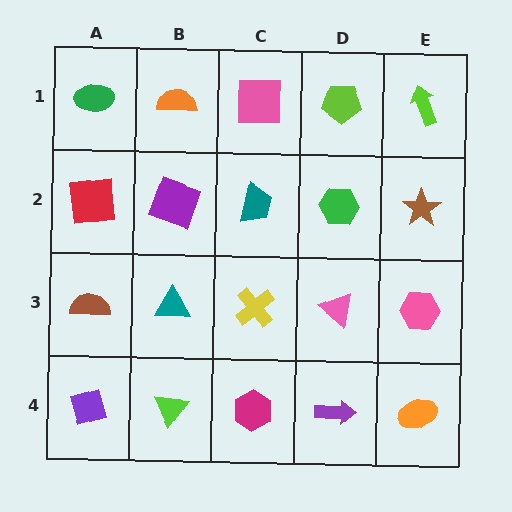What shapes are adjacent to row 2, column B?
An orange semicircle (row 1, column B), a teal triangle (row 3, column B), a red square (row 2, column A), a teal trapezoid (row 2, column C).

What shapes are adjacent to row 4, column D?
A pink triangle (row 3, column D), a magenta hexagon (row 4, column C), an orange ellipse (row 4, column E).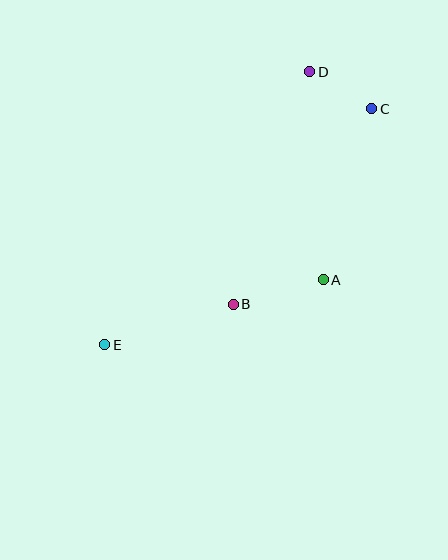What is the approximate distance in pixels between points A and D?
The distance between A and D is approximately 208 pixels.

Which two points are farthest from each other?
Points C and E are farthest from each other.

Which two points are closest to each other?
Points C and D are closest to each other.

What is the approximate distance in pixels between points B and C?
The distance between B and C is approximately 240 pixels.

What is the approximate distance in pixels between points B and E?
The distance between B and E is approximately 135 pixels.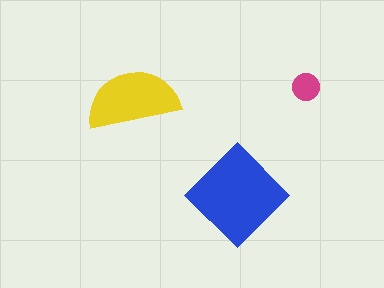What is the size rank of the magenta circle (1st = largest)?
3rd.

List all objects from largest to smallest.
The blue diamond, the yellow semicircle, the magenta circle.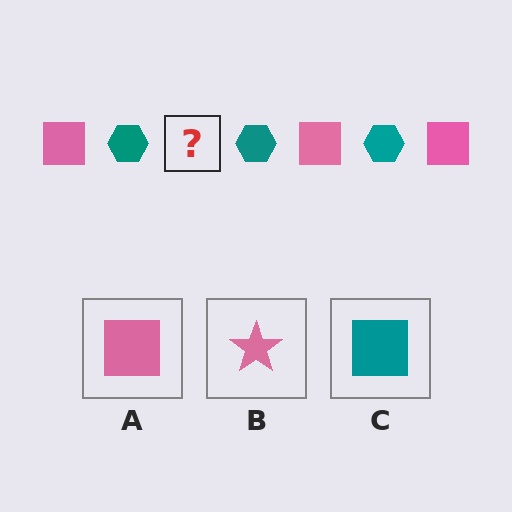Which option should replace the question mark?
Option A.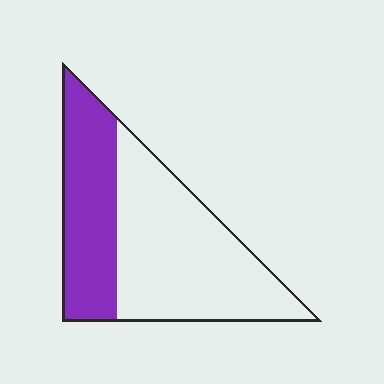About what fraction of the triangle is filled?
About three eighths (3/8).